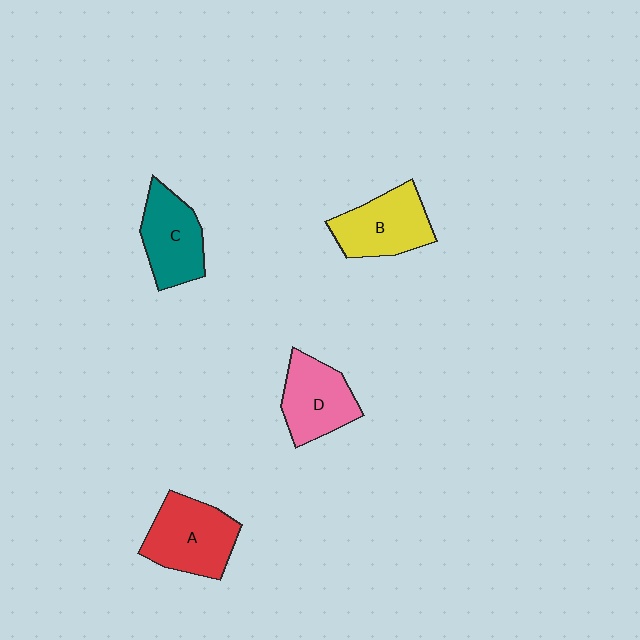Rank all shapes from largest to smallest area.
From largest to smallest: A (red), B (yellow), C (teal), D (pink).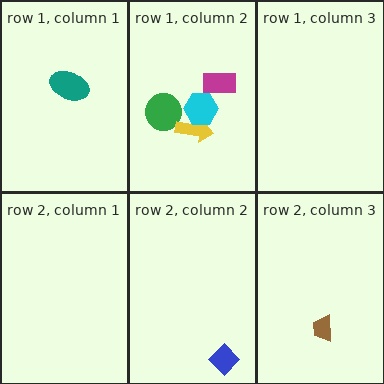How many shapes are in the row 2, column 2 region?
1.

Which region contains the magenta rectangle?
The row 1, column 2 region.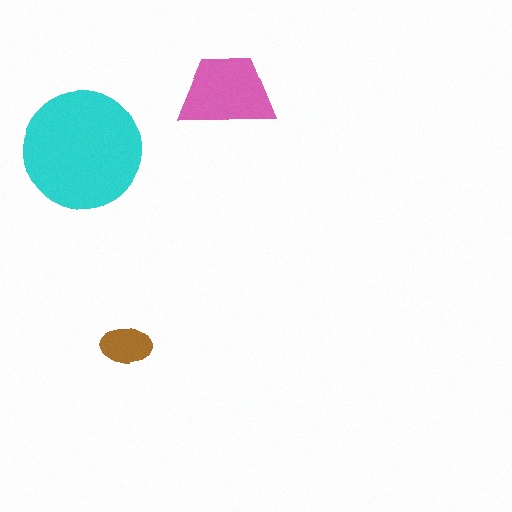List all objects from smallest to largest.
The brown ellipse, the pink trapezoid, the cyan circle.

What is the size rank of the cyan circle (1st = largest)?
1st.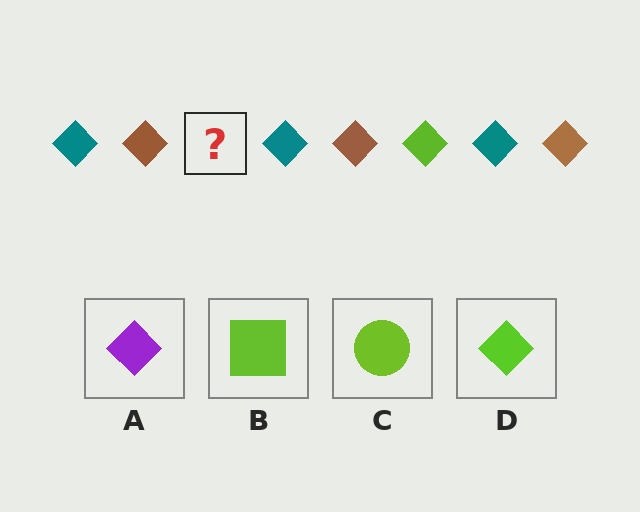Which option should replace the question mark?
Option D.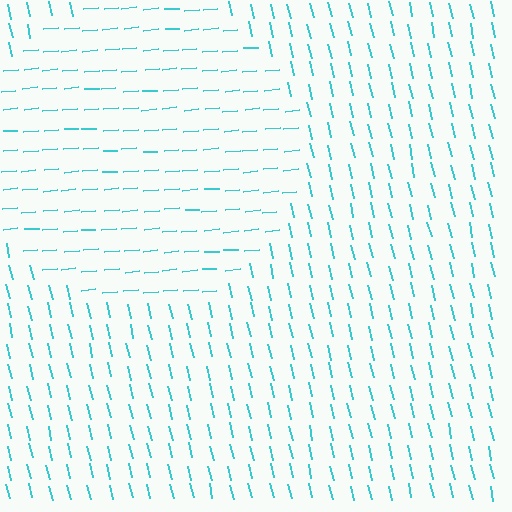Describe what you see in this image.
The image is filled with small cyan line segments. A circle region in the image has lines oriented differently from the surrounding lines, creating a visible texture boundary.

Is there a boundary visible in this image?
Yes, there is a texture boundary formed by a change in line orientation.